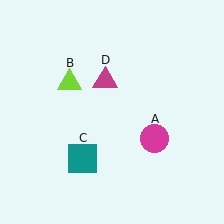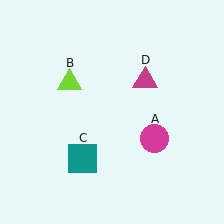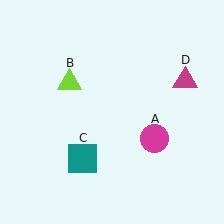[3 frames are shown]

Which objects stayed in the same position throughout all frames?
Magenta circle (object A) and lime triangle (object B) and teal square (object C) remained stationary.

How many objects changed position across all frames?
1 object changed position: magenta triangle (object D).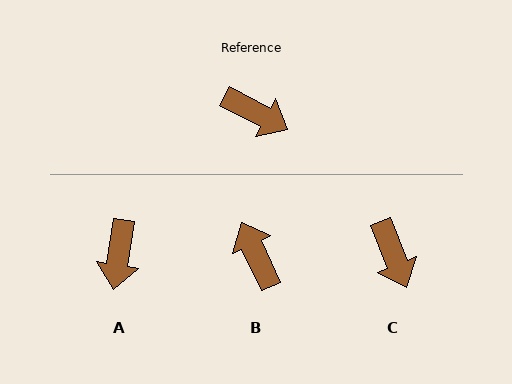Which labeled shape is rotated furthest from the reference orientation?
B, about 143 degrees away.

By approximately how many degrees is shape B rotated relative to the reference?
Approximately 143 degrees counter-clockwise.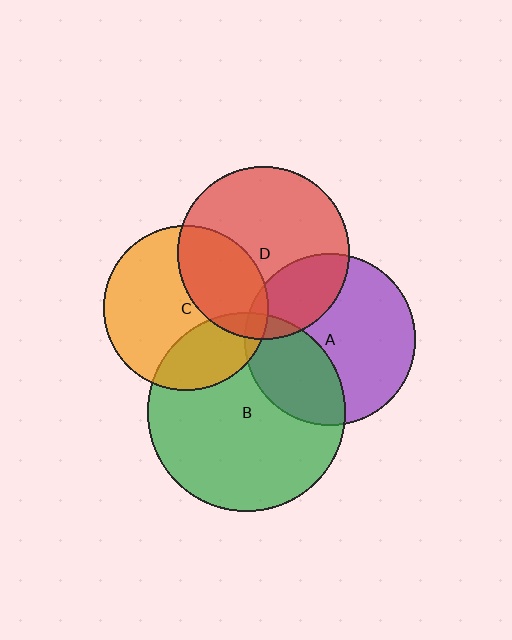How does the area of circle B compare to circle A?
Approximately 1.3 times.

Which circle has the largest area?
Circle B (green).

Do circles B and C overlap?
Yes.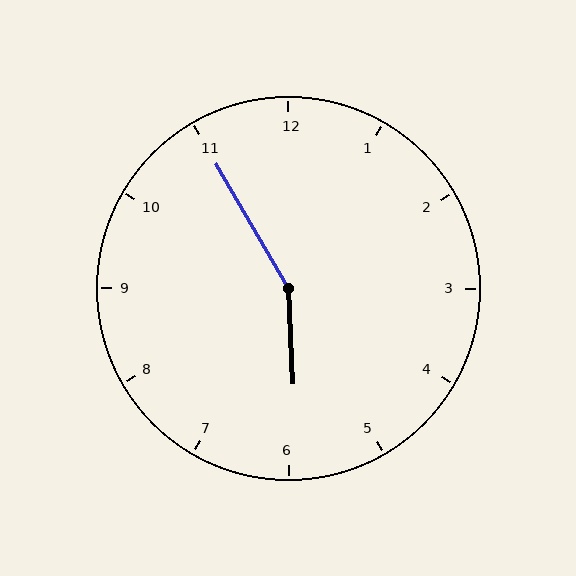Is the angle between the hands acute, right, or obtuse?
It is obtuse.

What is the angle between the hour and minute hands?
Approximately 152 degrees.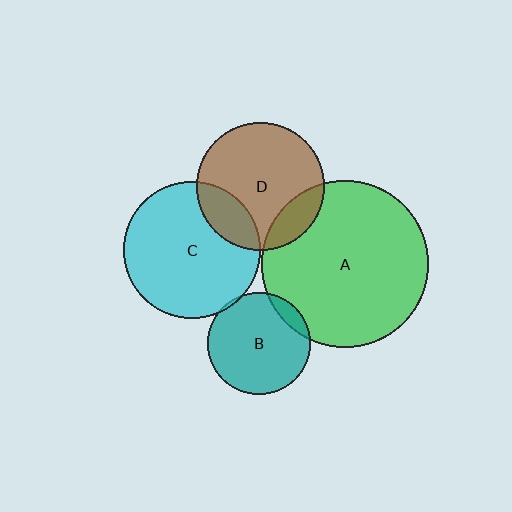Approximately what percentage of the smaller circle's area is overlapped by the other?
Approximately 20%.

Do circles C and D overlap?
Yes.